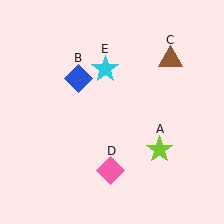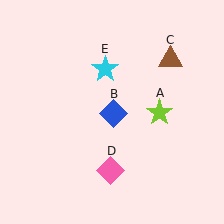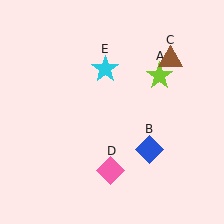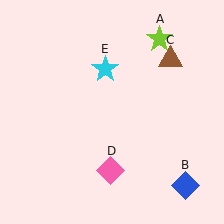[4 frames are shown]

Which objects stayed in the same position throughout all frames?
Brown triangle (object C) and pink diamond (object D) and cyan star (object E) remained stationary.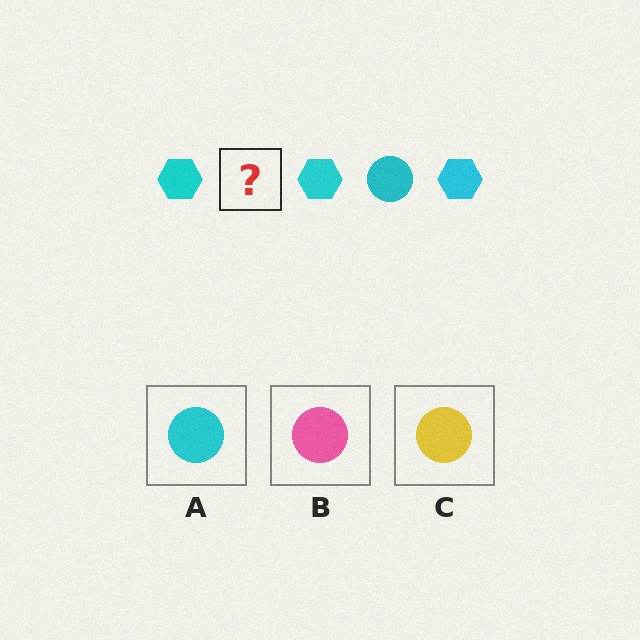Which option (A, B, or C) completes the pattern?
A.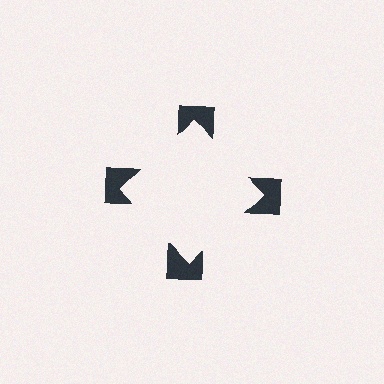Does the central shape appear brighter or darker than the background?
It typically appears slightly brighter than the background, even though no actual brightness change is drawn.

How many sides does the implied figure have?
4 sides.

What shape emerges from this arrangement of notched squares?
An illusory square — its edges are inferred from the aligned wedge cuts in the notched squares, not physically drawn.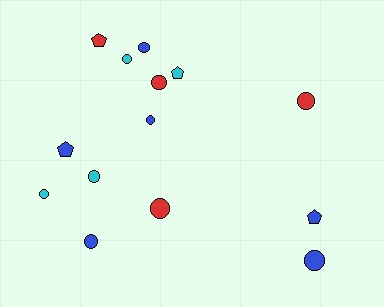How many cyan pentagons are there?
There is 1 cyan pentagon.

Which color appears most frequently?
Blue, with 6 objects.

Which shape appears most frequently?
Circle, with 10 objects.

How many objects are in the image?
There are 14 objects.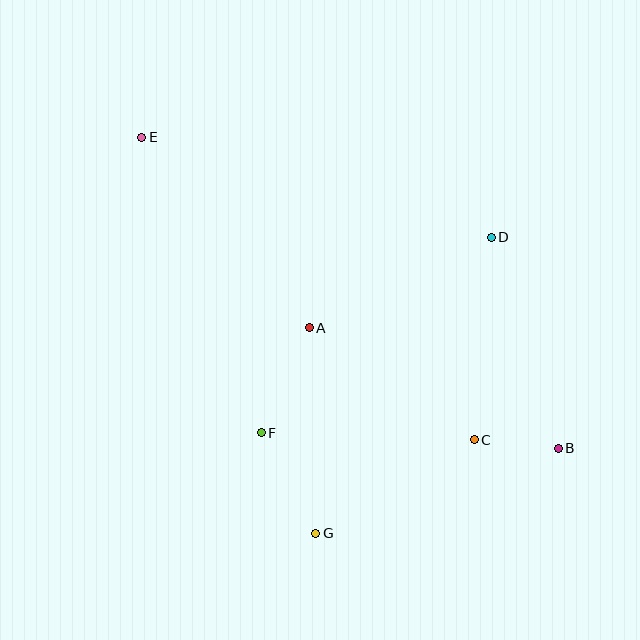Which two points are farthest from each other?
Points B and E are farthest from each other.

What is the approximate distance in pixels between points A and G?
The distance between A and G is approximately 206 pixels.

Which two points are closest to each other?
Points B and C are closest to each other.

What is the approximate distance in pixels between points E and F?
The distance between E and F is approximately 318 pixels.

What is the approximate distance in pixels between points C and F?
The distance between C and F is approximately 213 pixels.